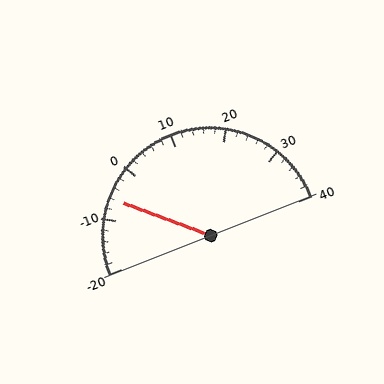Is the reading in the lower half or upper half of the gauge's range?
The reading is in the lower half of the range (-20 to 40).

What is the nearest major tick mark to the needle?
The nearest major tick mark is -10.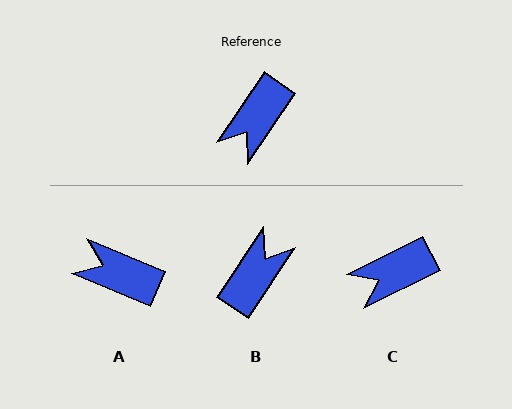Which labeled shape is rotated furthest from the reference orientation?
B, about 179 degrees away.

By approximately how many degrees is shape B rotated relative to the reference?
Approximately 179 degrees clockwise.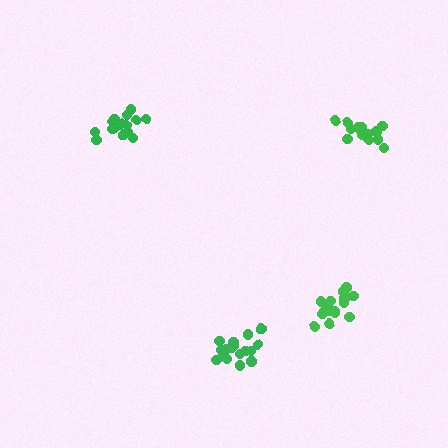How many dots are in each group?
Group 1: 16 dots, Group 2: 14 dots, Group 3: 17 dots, Group 4: 18 dots (65 total).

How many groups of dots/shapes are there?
There are 4 groups.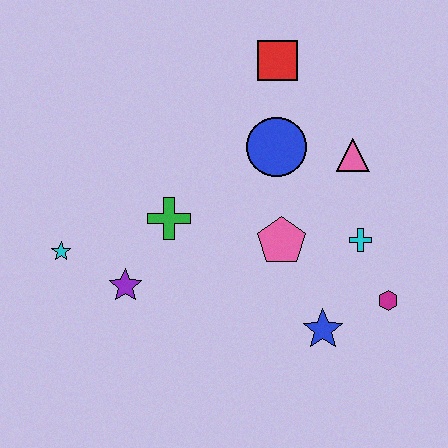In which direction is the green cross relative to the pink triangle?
The green cross is to the left of the pink triangle.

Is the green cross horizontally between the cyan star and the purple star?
No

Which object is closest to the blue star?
The magenta hexagon is closest to the blue star.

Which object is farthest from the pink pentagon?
The cyan star is farthest from the pink pentagon.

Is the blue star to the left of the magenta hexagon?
Yes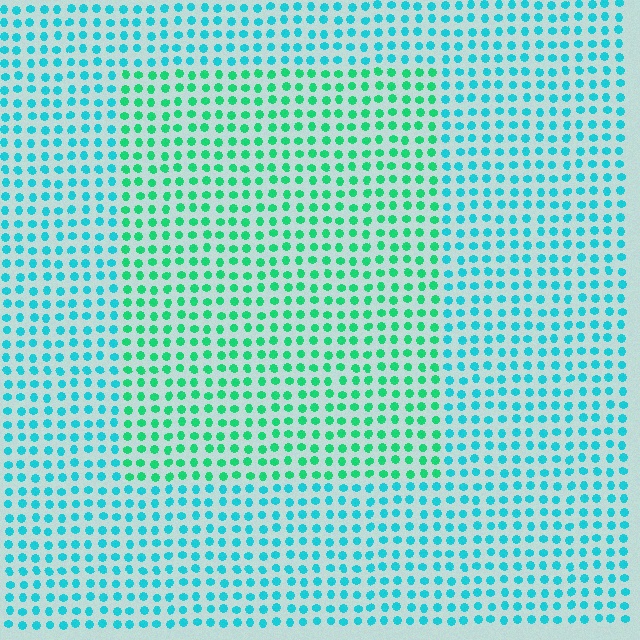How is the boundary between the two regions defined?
The boundary is defined purely by a slight shift in hue (about 35 degrees). Spacing, size, and orientation are identical on both sides.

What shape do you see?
I see a rectangle.